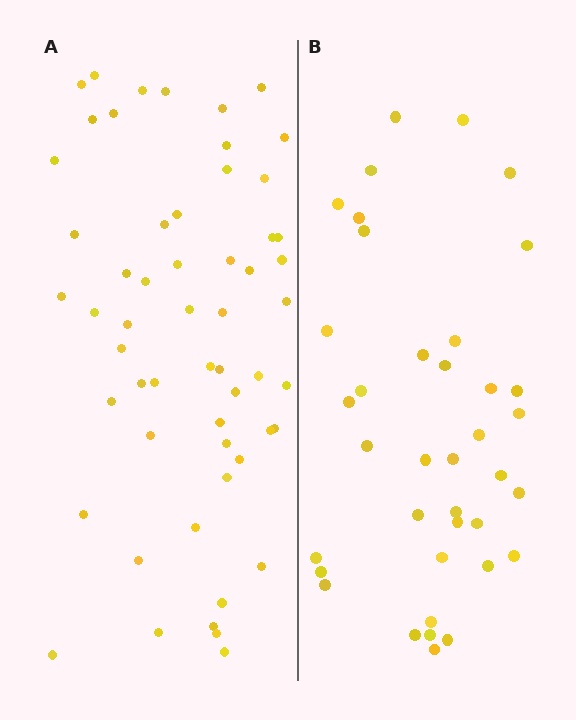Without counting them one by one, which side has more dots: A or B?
Region A (the left region) has more dots.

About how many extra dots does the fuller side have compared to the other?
Region A has approximately 20 more dots than region B.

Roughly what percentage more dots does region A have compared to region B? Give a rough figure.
About 45% more.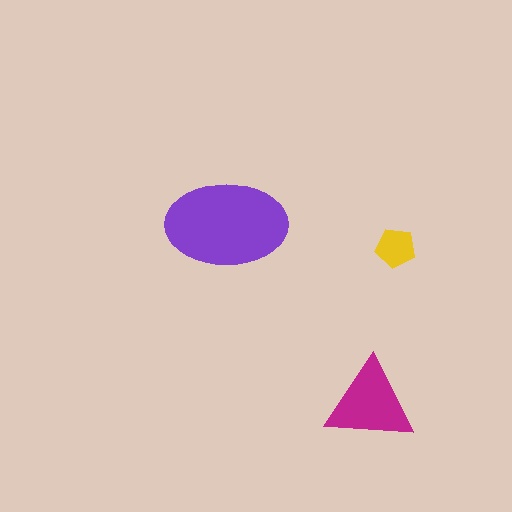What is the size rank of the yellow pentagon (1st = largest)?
3rd.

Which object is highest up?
The purple ellipse is topmost.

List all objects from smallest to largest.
The yellow pentagon, the magenta triangle, the purple ellipse.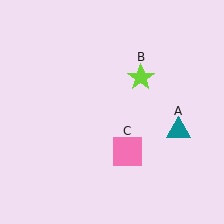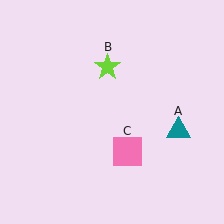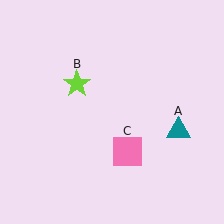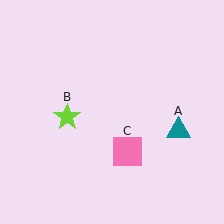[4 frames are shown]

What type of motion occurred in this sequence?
The lime star (object B) rotated counterclockwise around the center of the scene.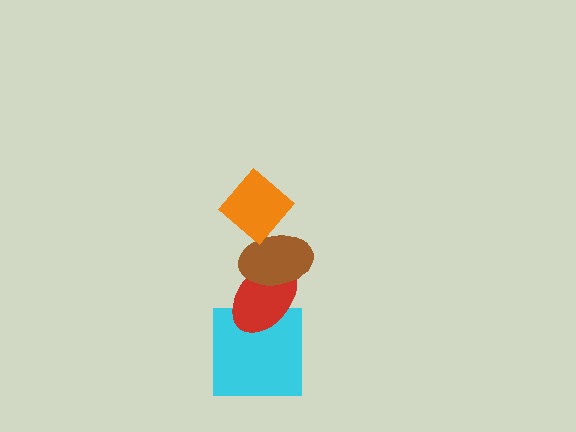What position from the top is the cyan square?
The cyan square is 4th from the top.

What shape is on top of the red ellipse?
The brown ellipse is on top of the red ellipse.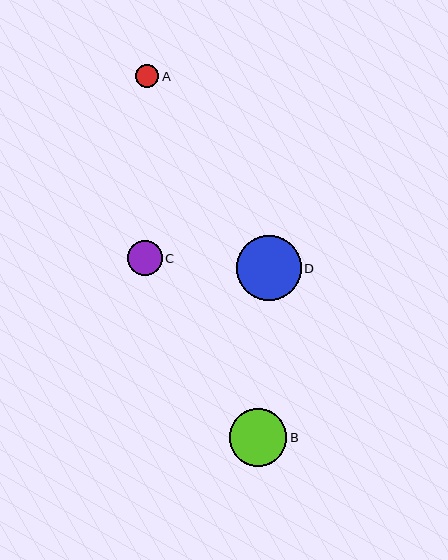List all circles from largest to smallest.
From largest to smallest: D, B, C, A.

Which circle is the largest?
Circle D is the largest with a size of approximately 65 pixels.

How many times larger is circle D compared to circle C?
Circle D is approximately 1.9 times the size of circle C.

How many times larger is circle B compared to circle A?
Circle B is approximately 2.4 times the size of circle A.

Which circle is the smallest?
Circle A is the smallest with a size of approximately 24 pixels.